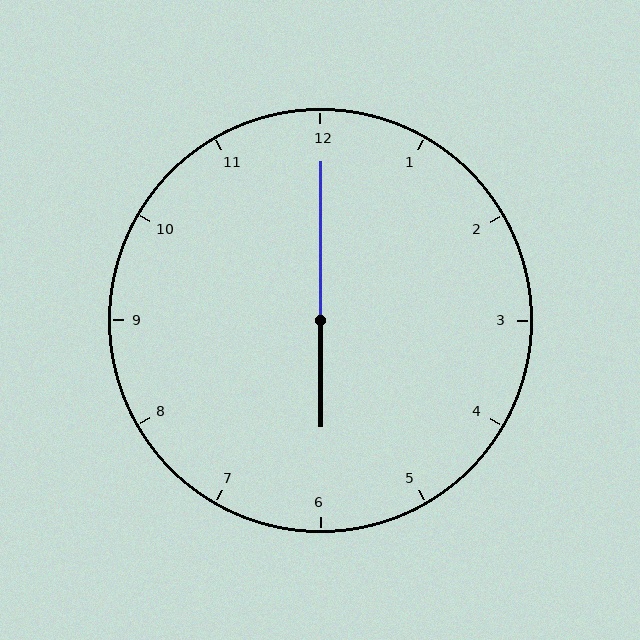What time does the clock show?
6:00.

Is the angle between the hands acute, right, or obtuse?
It is obtuse.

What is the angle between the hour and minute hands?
Approximately 180 degrees.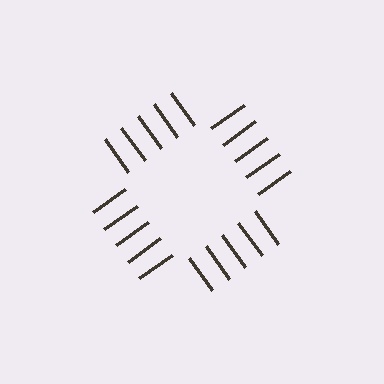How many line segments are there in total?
20 — 5 along each of the 4 edges.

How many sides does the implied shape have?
4 sides — the line-ends trace a square.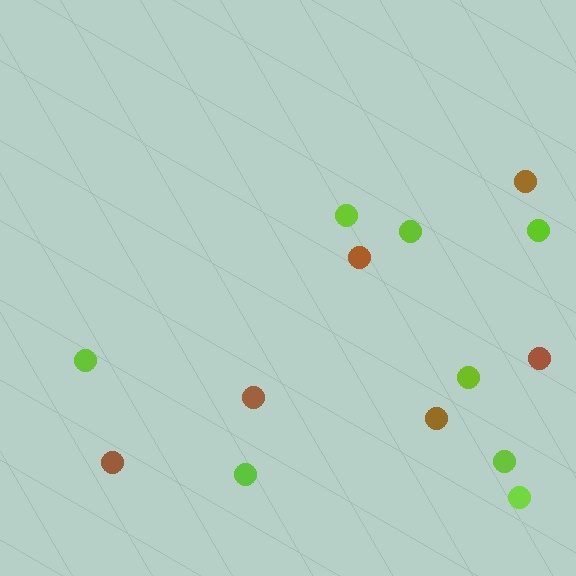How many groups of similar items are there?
There are 2 groups: one group of lime circles (8) and one group of brown circles (6).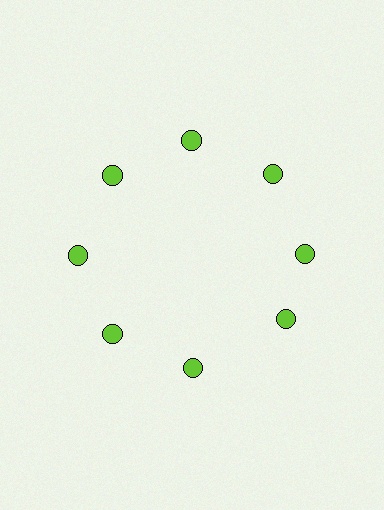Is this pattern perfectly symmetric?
No. The 8 lime circles are arranged in a ring, but one element near the 4 o'clock position is rotated out of alignment along the ring, breaking the 8-fold rotational symmetry.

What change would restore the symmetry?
The symmetry would be restored by rotating it back into even spacing with its neighbors so that all 8 circles sit at equal angles and equal distance from the center.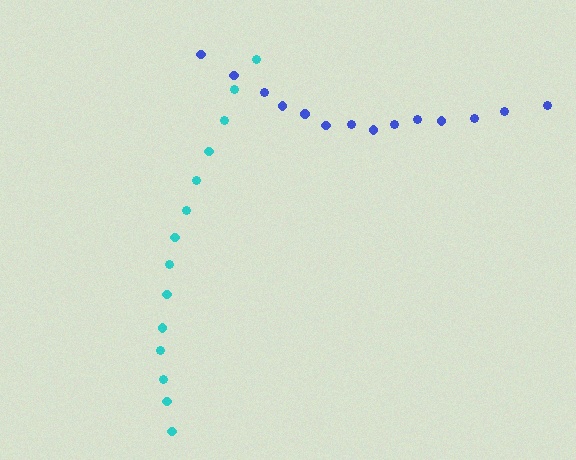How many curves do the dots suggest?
There are 2 distinct paths.